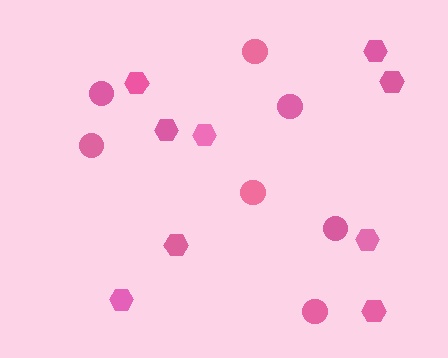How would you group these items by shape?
There are 2 groups: one group of circles (7) and one group of hexagons (9).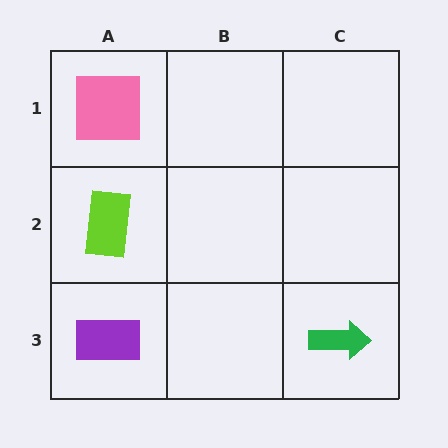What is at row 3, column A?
A purple rectangle.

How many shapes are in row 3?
2 shapes.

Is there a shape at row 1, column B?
No, that cell is empty.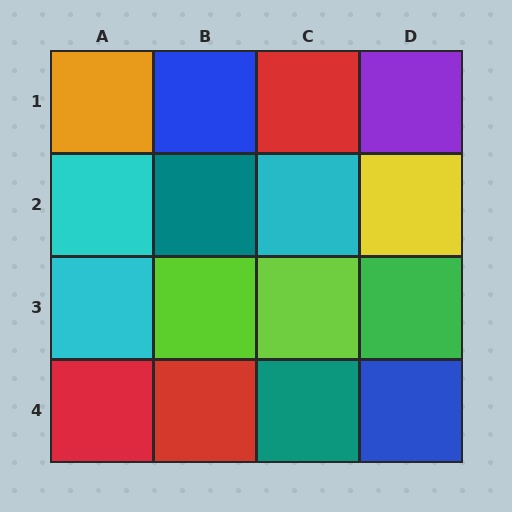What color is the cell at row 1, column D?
Purple.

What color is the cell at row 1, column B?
Blue.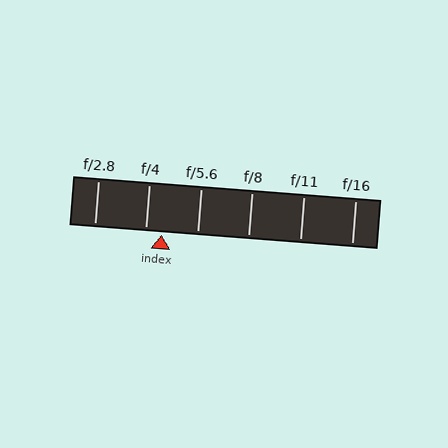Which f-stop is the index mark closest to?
The index mark is closest to f/4.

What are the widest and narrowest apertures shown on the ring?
The widest aperture shown is f/2.8 and the narrowest is f/16.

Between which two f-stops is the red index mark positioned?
The index mark is between f/4 and f/5.6.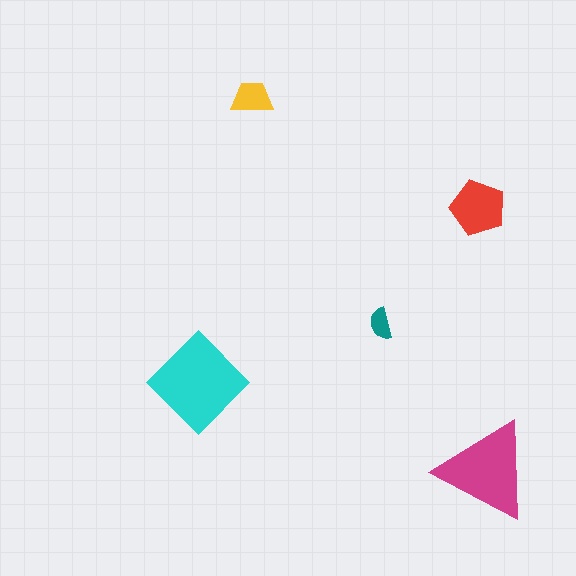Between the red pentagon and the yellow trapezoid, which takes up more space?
The red pentagon.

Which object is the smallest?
The teal semicircle.